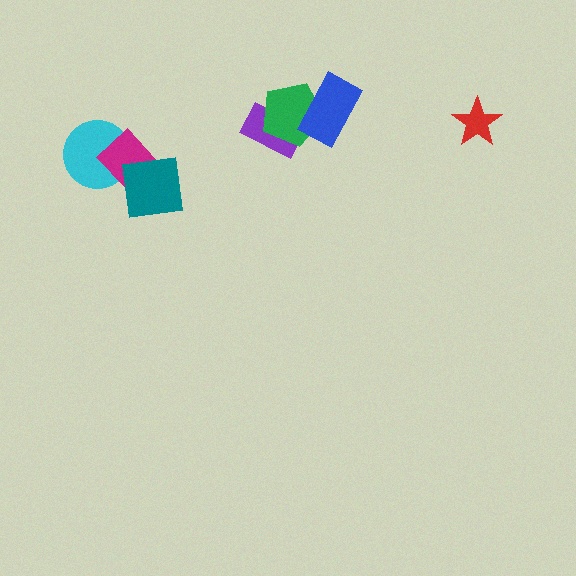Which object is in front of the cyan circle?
The magenta diamond is in front of the cyan circle.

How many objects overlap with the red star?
0 objects overlap with the red star.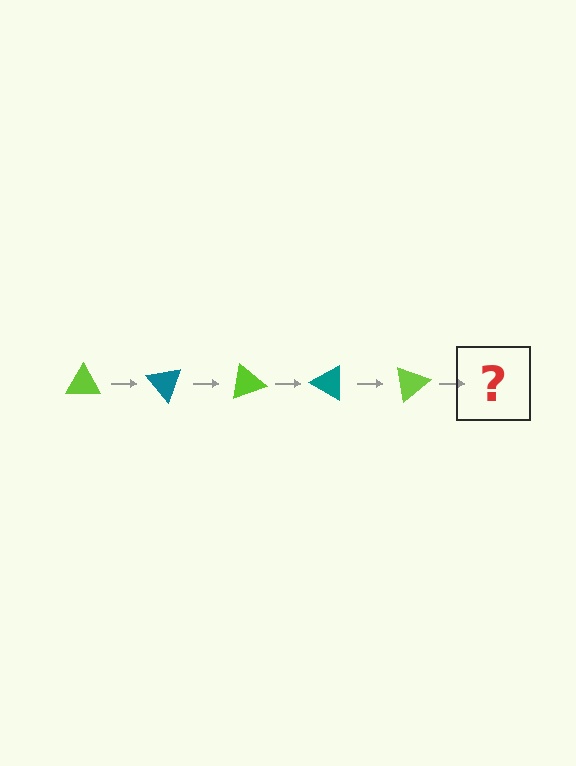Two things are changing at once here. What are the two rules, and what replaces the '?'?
The two rules are that it rotates 50 degrees each step and the color cycles through lime and teal. The '?' should be a teal triangle, rotated 250 degrees from the start.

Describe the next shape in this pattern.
It should be a teal triangle, rotated 250 degrees from the start.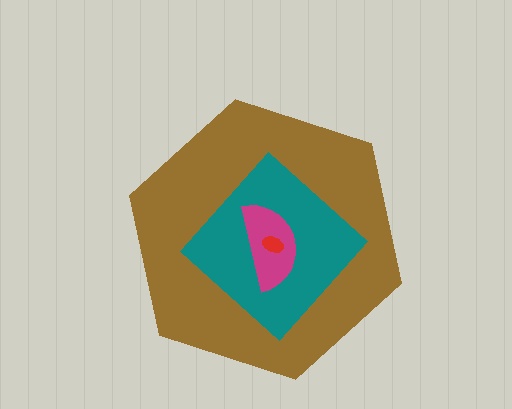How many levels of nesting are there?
4.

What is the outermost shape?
The brown hexagon.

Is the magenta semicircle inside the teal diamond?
Yes.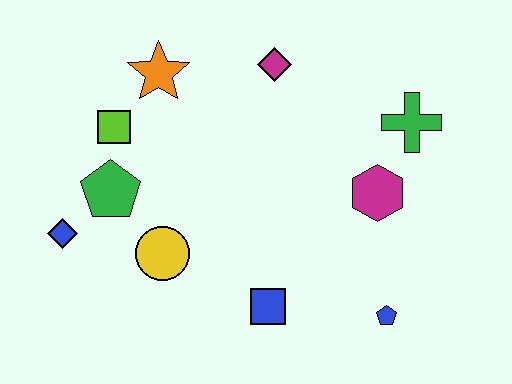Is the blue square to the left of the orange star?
No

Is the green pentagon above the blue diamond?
Yes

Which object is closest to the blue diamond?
The green pentagon is closest to the blue diamond.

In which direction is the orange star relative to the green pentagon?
The orange star is above the green pentagon.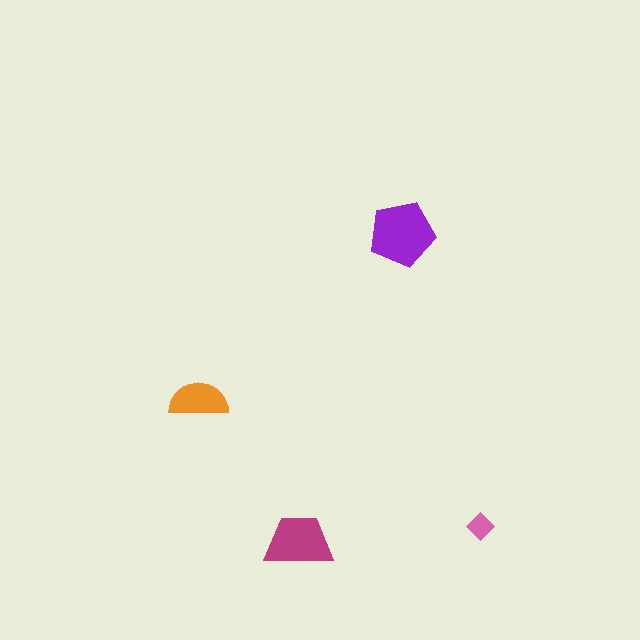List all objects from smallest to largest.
The pink diamond, the orange semicircle, the magenta trapezoid, the purple pentagon.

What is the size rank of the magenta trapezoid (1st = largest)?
2nd.